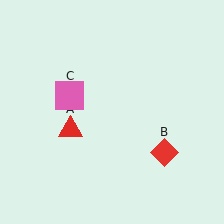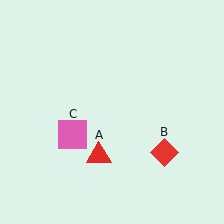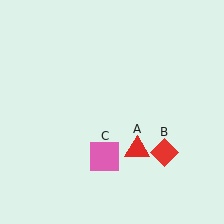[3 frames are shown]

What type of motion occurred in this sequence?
The red triangle (object A), pink square (object C) rotated counterclockwise around the center of the scene.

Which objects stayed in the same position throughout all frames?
Red diamond (object B) remained stationary.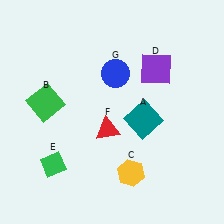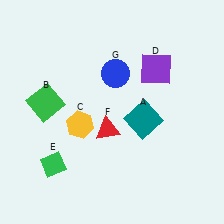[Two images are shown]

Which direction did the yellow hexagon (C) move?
The yellow hexagon (C) moved left.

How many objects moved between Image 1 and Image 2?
1 object moved between the two images.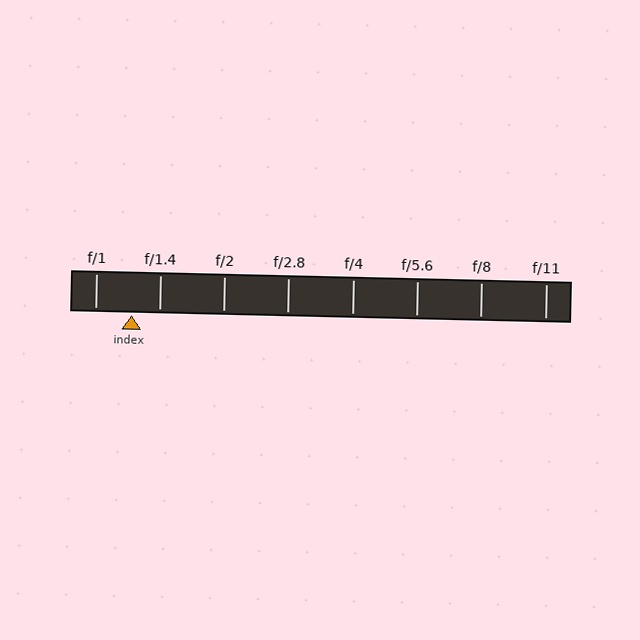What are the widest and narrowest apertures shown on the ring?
The widest aperture shown is f/1 and the narrowest is f/11.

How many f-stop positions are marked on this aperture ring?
There are 8 f-stop positions marked.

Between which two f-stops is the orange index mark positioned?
The index mark is between f/1 and f/1.4.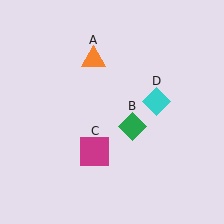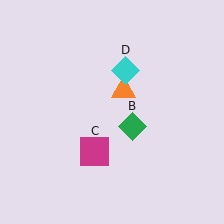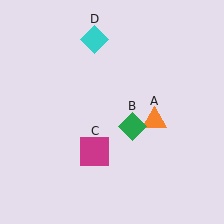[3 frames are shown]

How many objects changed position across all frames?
2 objects changed position: orange triangle (object A), cyan diamond (object D).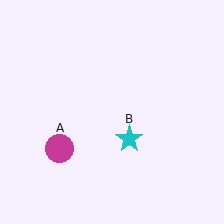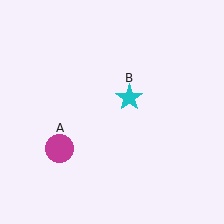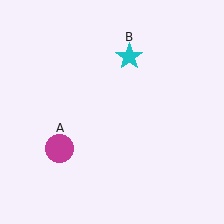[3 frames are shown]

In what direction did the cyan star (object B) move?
The cyan star (object B) moved up.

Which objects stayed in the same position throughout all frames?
Magenta circle (object A) remained stationary.